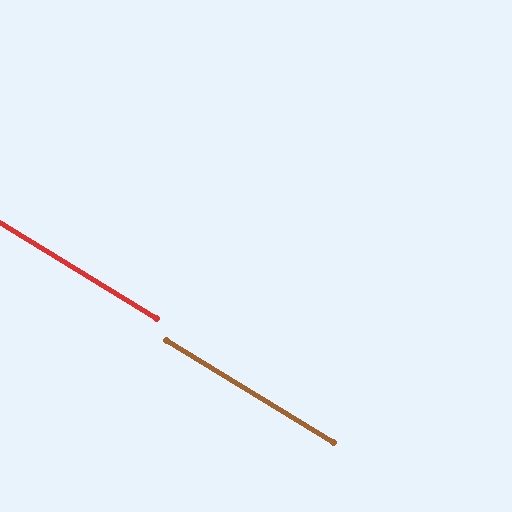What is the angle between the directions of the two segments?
Approximately 0 degrees.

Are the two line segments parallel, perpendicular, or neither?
Parallel — their directions differ by only 0.0°.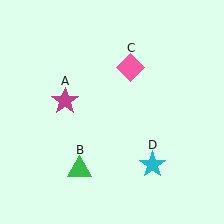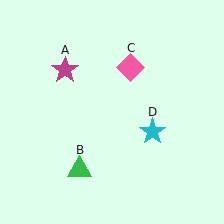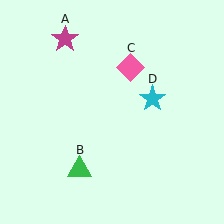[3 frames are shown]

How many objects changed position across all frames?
2 objects changed position: magenta star (object A), cyan star (object D).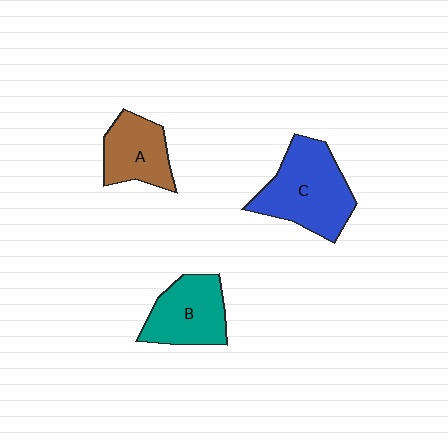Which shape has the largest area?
Shape C (blue).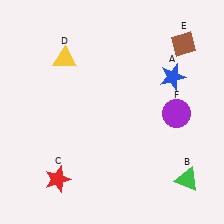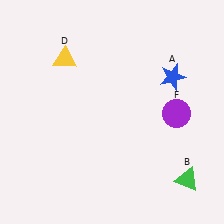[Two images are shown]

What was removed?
The brown diamond (E), the red star (C) were removed in Image 2.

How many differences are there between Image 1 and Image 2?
There are 2 differences between the two images.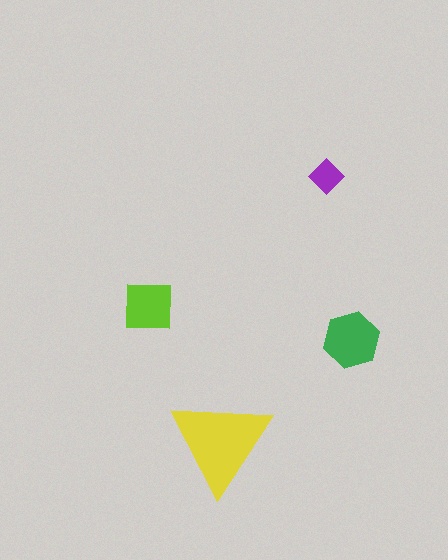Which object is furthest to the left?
The lime square is leftmost.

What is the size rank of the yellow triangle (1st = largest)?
1st.